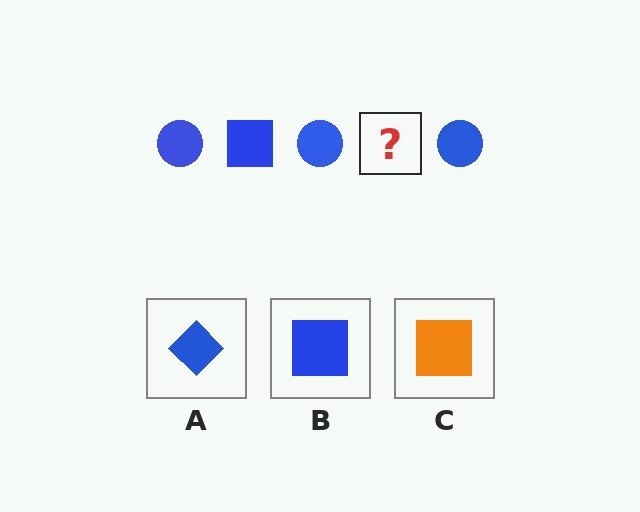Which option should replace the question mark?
Option B.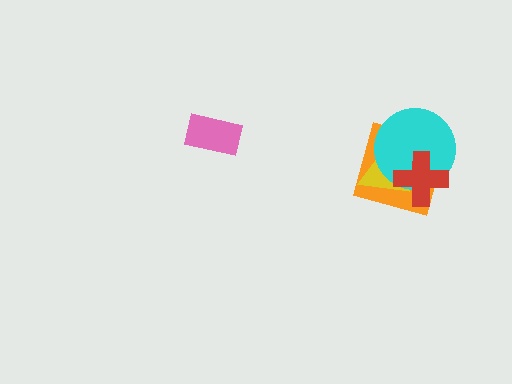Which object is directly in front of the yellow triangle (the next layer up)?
The cyan circle is directly in front of the yellow triangle.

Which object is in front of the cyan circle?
The red cross is in front of the cyan circle.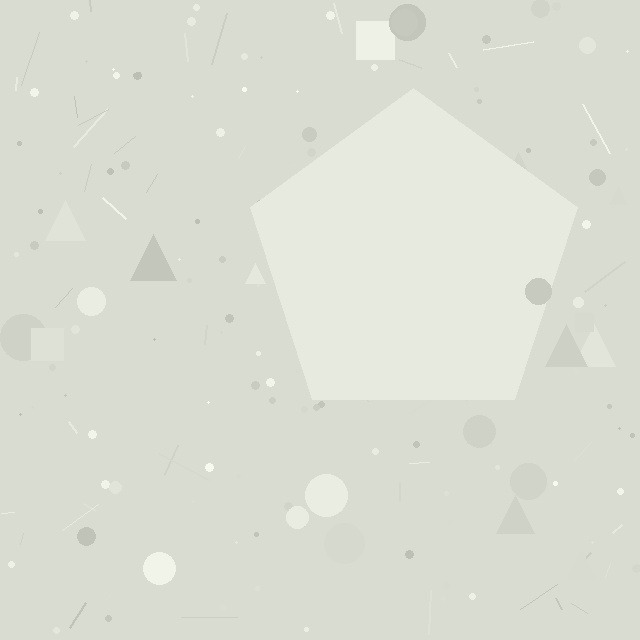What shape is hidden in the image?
A pentagon is hidden in the image.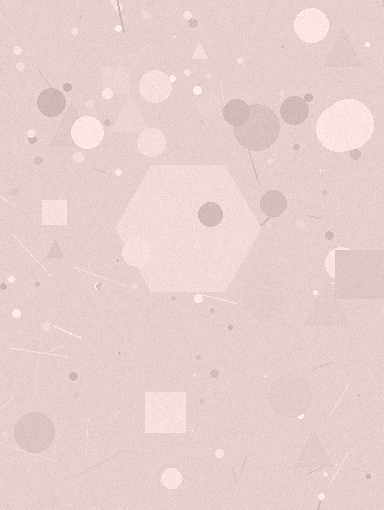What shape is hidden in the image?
A hexagon is hidden in the image.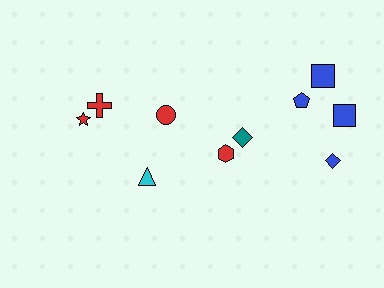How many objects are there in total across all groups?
There are 10 objects.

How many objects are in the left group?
There are 4 objects.